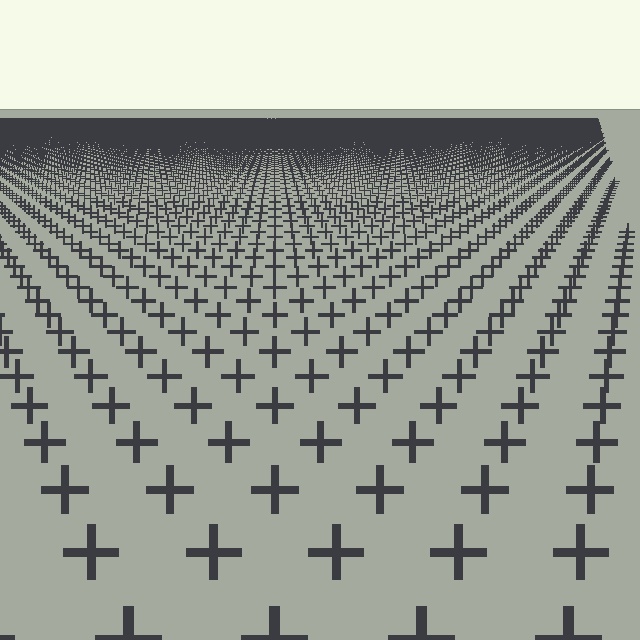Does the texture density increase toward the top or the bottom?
Density increases toward the top.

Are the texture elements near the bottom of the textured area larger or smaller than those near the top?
Larger. Near the bottom, elements are closer to the viewer and appear at a bigger on-screen size.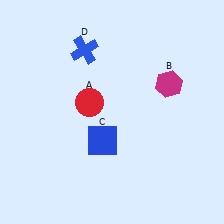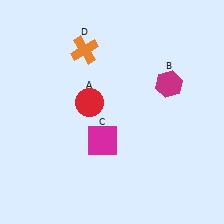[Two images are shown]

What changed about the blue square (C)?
In Image 1, C is blue. In Image 2, it changed to magenta.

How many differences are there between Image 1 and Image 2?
There are 2 differences between the two images.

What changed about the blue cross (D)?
In Image 1, D is blue. In Image 2, it changed to orange.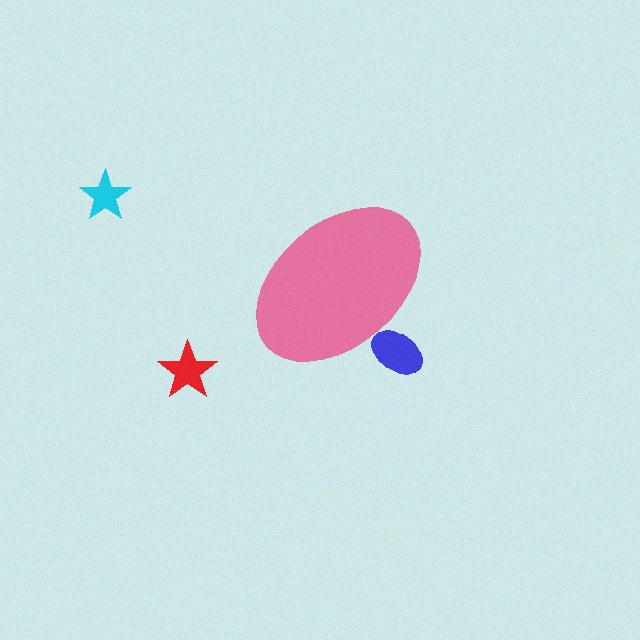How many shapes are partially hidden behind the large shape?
1 shape is partially hidden.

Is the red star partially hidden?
No, the red star is fully visible.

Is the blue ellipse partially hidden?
Yes, the blue ellipse is partially hidden behind the pink ellipse.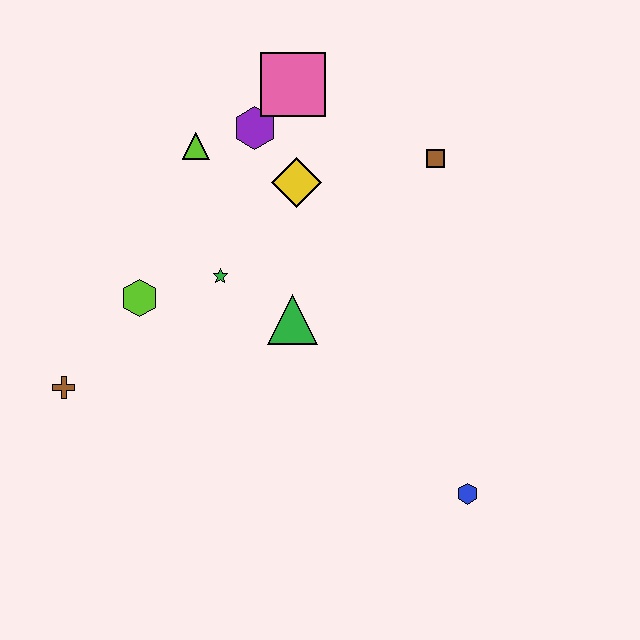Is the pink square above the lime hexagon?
Yes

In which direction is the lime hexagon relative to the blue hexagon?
The lime hexagon is to the left of the blue hexagon.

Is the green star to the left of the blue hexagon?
Yes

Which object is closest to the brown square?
The yellow diamond is closest to the brown square.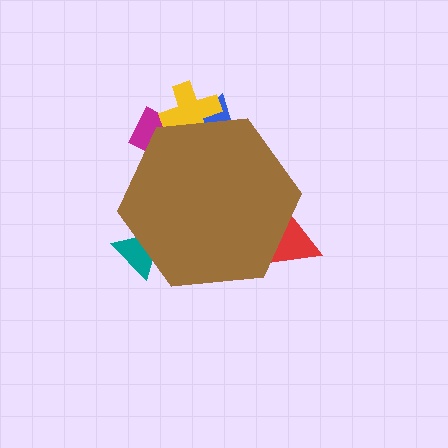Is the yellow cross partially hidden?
Yes, the yellow cross is partially hidden behind the brown hexagon.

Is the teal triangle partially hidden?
Yes, the teal triangle is partially hidden behind the brown hexagon.